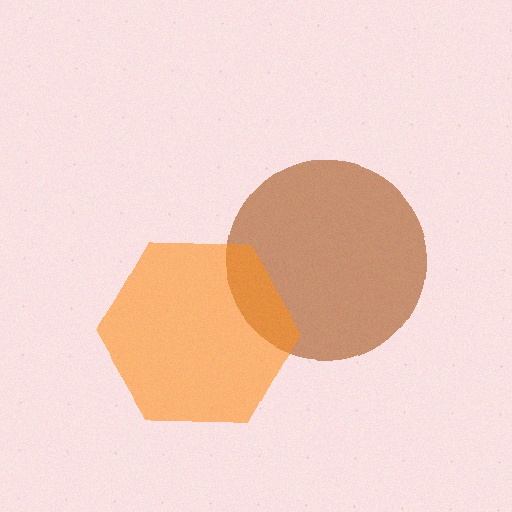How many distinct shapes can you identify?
There are 2 distinct shapes: a brown circle, an orange hexagon.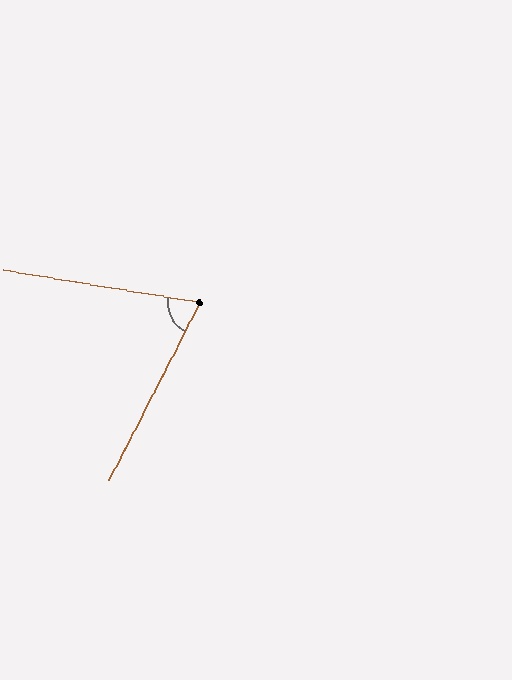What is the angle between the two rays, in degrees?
Approximately 72 degrees.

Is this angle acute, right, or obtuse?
It is acute.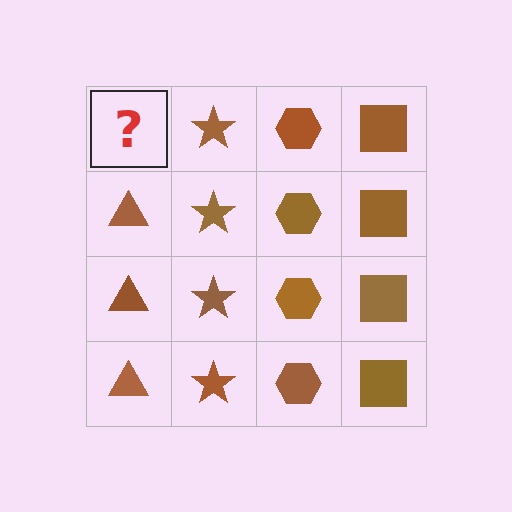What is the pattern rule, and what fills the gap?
The rule is that each column has a consistent shape. The gap should be filled with a brown triangle.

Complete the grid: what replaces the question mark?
The question mark should be replaced with a brown triangle.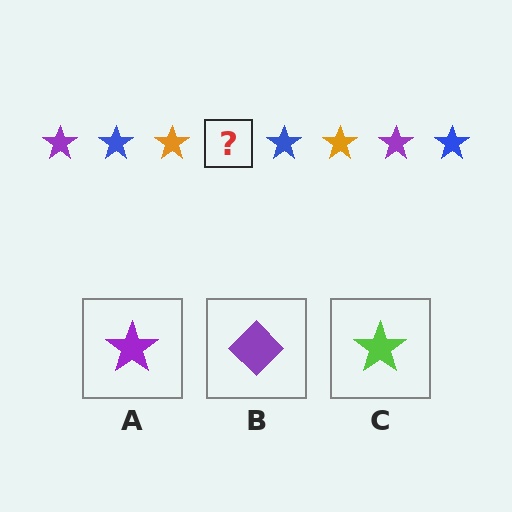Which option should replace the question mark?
Option A.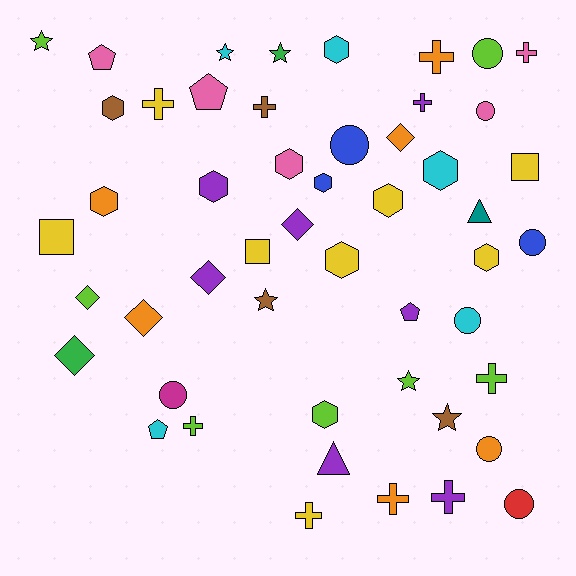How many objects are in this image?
There are 50 objects.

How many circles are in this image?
There are 8 circles.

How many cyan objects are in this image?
There are 5 cyan objects.